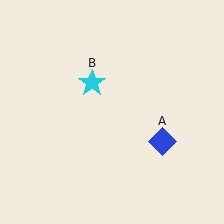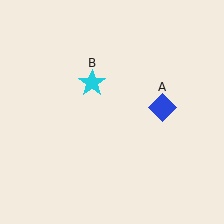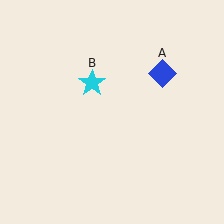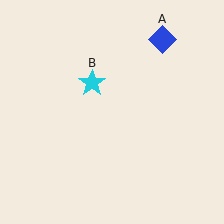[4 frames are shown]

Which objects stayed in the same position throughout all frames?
Cyan star (object B) remained stationary.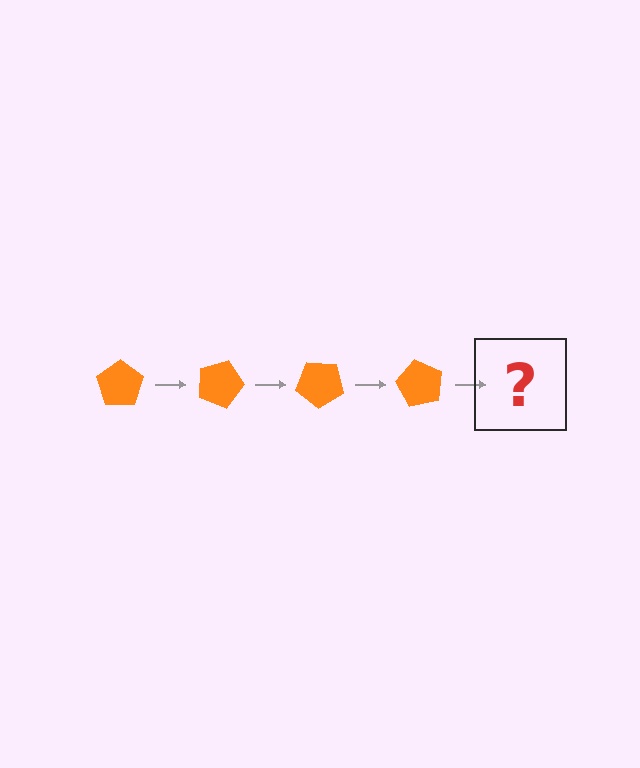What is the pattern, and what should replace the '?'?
The pattern is that the pentagon rotates 20 degrees each step. The '?' should be an orange pentagon rotated 80 degrees.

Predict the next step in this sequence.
The next step is an orange pentagon rotated 80 degrees.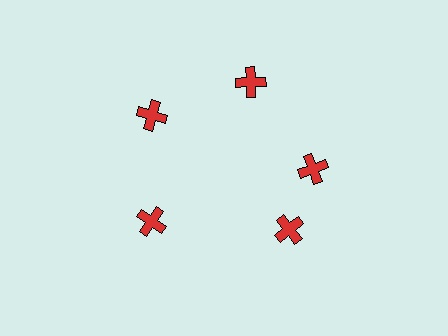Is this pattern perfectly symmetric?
No. The 5 red crosses are arranged in a ring, but one element near the 5 o'clock position is rotated out of alignment along the ring, breaking the 5-fold rotational symmetry.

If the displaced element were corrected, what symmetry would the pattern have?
It would have 5-fold rotational symmetry — the pattern would map onto itself every 72 degrees.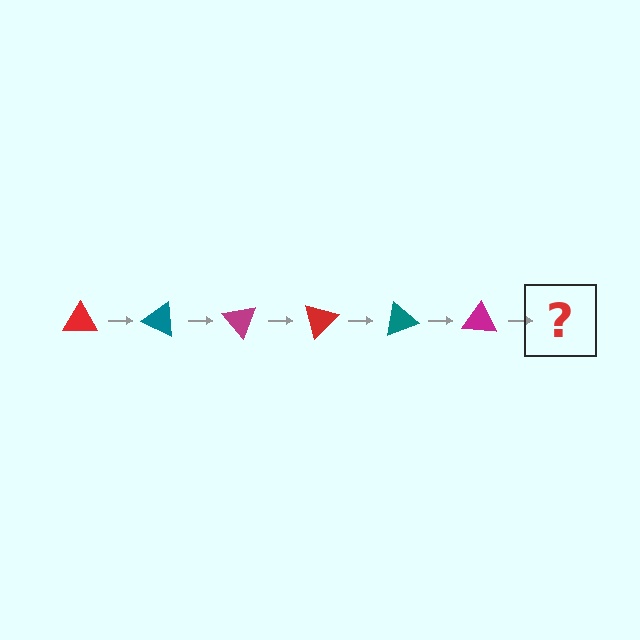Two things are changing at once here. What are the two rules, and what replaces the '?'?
The two rules are that it rotates 25 degrees each step and the color cycles through red, teal, and magenta. The '?' should be a red triangle, rotated 150 degrees from the start.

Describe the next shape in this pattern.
It should be a red triangle, rotated 150 degrees from the start.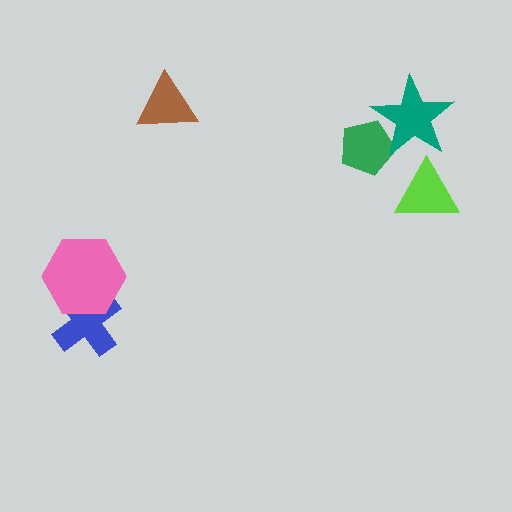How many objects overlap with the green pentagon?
1 object overlaps with the green pentagon.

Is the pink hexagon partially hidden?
No, no other shape covers it.